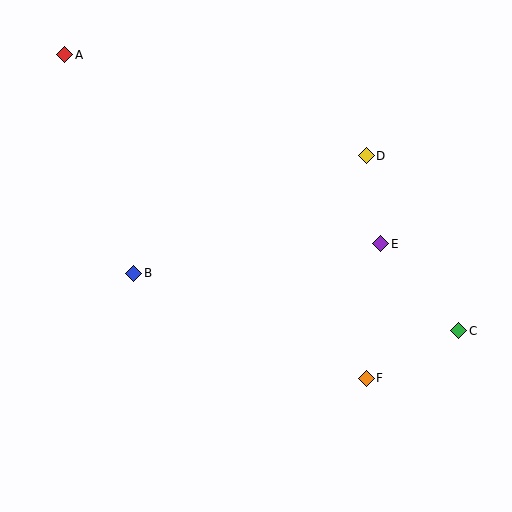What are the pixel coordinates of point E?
Point E is at (381, 244).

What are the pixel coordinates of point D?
Point D is at (366, 156).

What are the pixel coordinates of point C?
Point C is at (459, 331).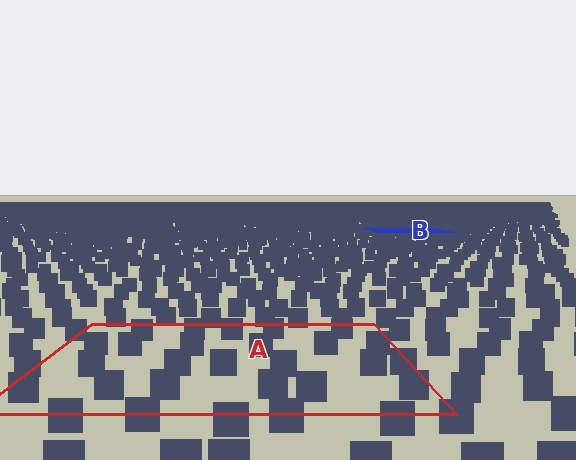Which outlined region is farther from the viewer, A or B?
Region B is farther from the viewer — the texture elements inside it appear smaller and more densely packed.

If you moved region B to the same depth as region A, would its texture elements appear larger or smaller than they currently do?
They would appear larger. At a closer depth, the same texture elements are projected at a bigger on-screen size.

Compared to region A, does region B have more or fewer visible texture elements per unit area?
Region B has more texture elements per unit area — they are packed more densely because it is farther away.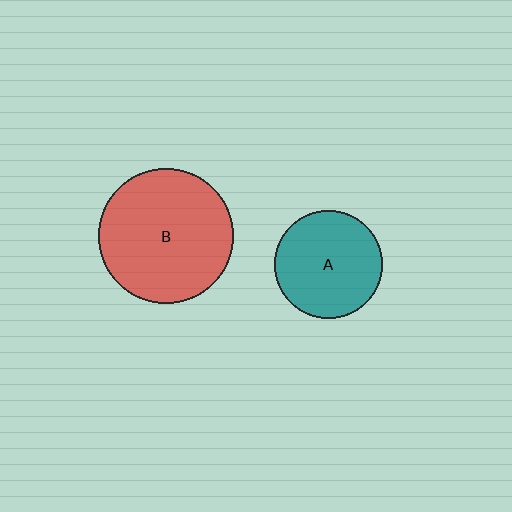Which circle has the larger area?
Circle B (red).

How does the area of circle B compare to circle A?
Approximately 1.6 times.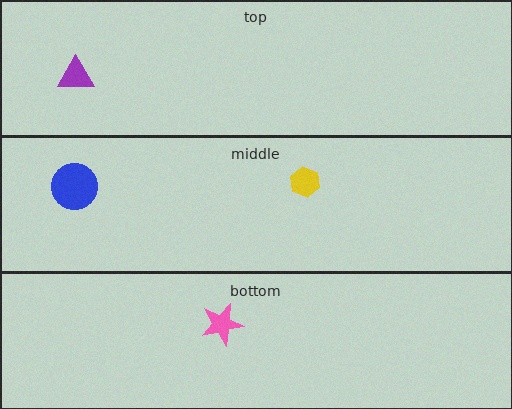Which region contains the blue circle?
The middle region.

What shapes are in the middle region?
The blue circle, the yellow hexagon.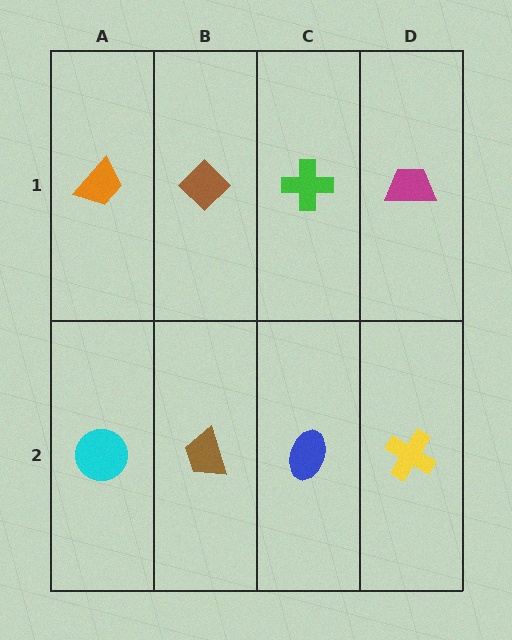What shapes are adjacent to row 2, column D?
A magenta trapezoid (row 1, column D), a blue ellipse (row 2, column C).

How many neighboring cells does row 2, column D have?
2.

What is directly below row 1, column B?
A brown trapezoid.